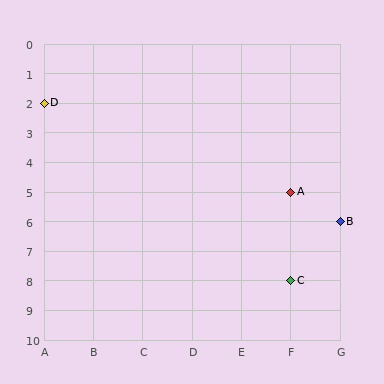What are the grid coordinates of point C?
Point C is at grid coordinates (F, 8).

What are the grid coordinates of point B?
Point B is at grid coordinates (G, 6).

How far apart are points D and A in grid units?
Points D and A are 5 columns and 3 rows apart (about 5.8 grid units diagonally).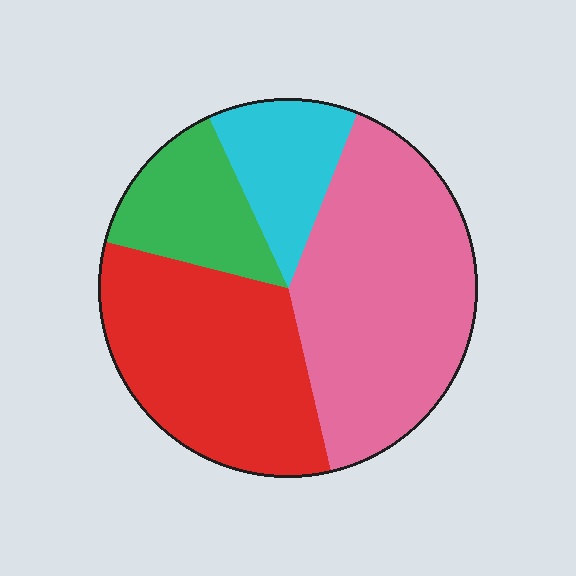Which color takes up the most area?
Pink, at roughly 40%.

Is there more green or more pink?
Pink.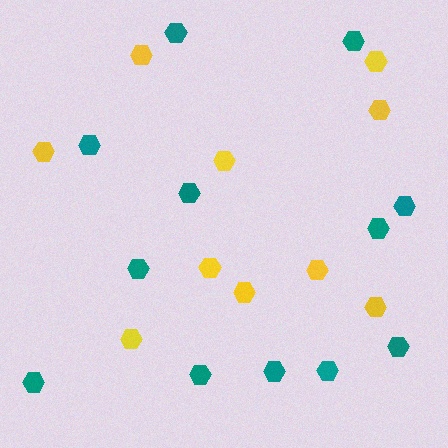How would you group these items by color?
There are 2 groups: one group of teal hexagons (12) and one group of yellow hexagons (10).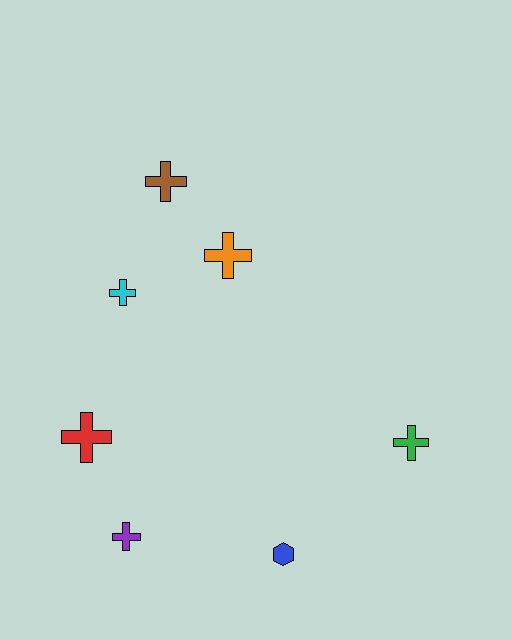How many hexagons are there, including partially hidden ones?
There is 1 hexagon.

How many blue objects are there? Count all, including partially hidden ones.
There is 1 blue object.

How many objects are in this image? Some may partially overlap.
There are 7 objects.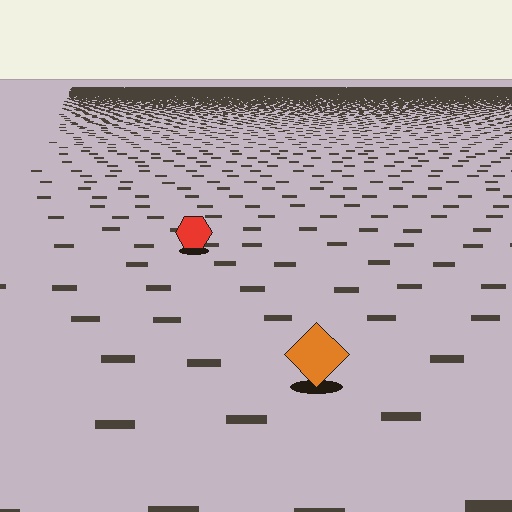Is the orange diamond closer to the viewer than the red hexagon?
Yes. The orange diamond is closer — you can tell from the texture gradient: the ground texture is coarser near it.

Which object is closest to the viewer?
The orange diamond is closest. The texture marks near it are larger and more spread out.